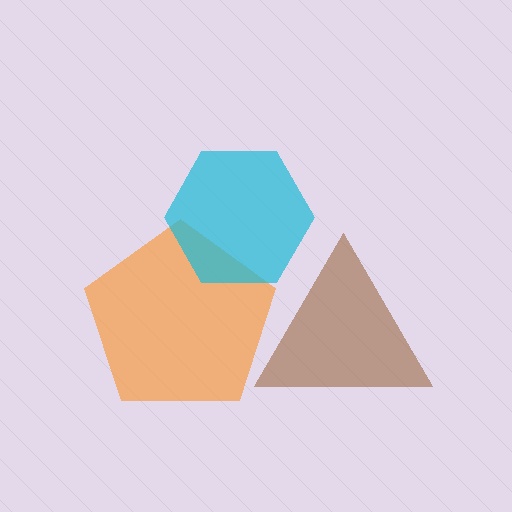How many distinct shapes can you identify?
There are 3 distinct shapes: an orange pentagon, a cyan hexagon, a brown triangle.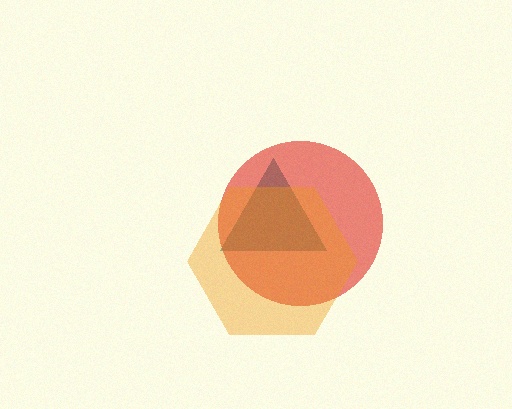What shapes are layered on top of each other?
The layered shapes are: a teal triangle, a red circle, an orange hexagon.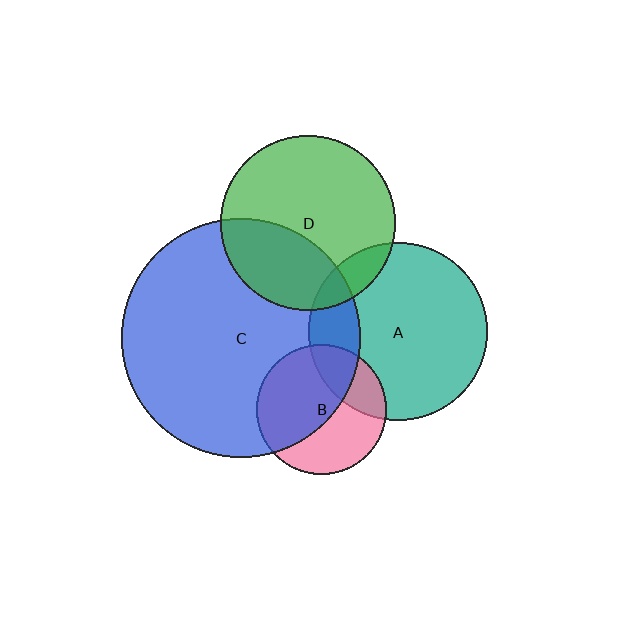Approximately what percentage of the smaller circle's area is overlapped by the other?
Approximately 55%.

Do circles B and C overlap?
Yes.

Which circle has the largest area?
Circle C (blue).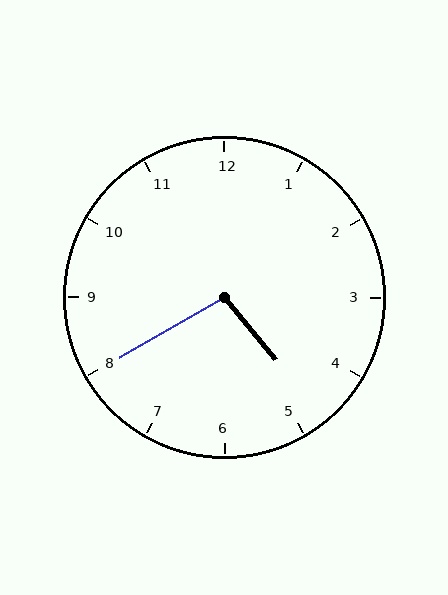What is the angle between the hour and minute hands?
Approximately 100 degrees.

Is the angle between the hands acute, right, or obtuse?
It is obtuse.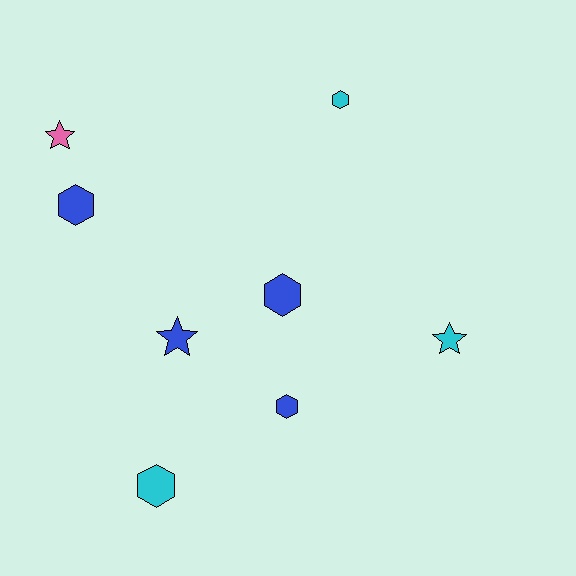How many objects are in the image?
There are 8 objects.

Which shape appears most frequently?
Hexagon, with 5 objects.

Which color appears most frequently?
Blue, with 4 objects.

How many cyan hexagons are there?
There are 2 cyan hexagons.